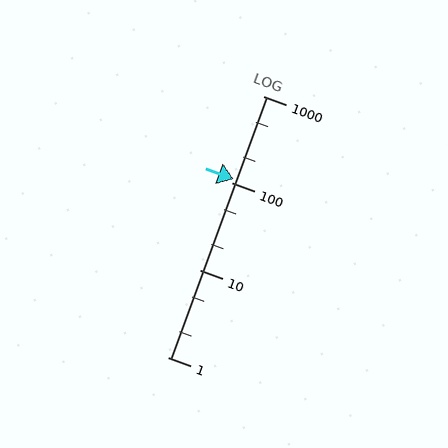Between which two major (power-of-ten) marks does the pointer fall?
The pointer is between 100 and 1000.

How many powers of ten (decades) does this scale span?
The scale spans 3 decades, from 1 to 1000.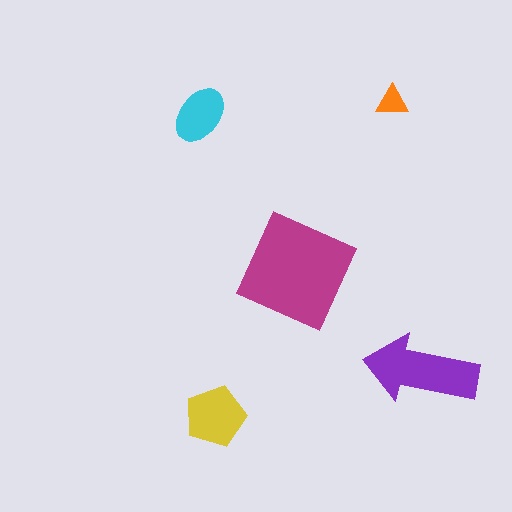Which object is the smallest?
The orange triangle.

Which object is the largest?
The magenta square.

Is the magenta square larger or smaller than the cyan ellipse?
Larger.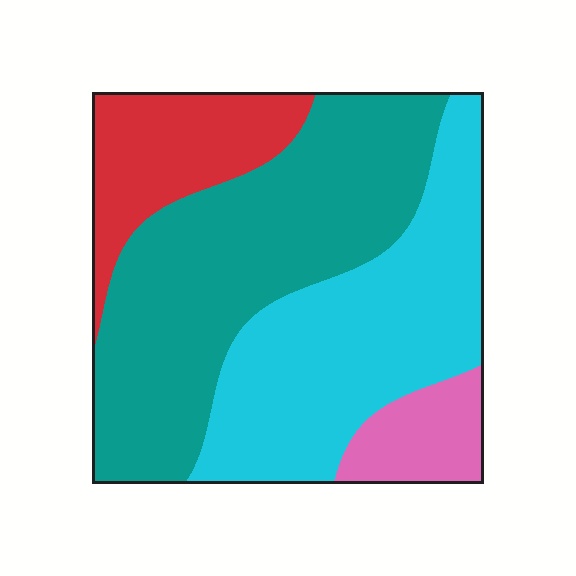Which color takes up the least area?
Pink, at roughly 10%.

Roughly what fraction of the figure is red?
Red covers around 15% of the figure.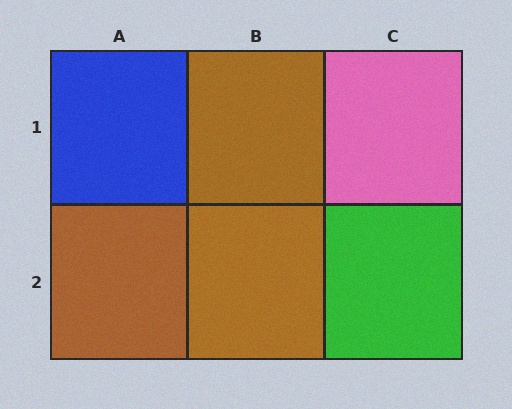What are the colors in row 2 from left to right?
Brown, brown, green.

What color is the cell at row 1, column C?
Pink.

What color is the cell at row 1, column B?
Brown.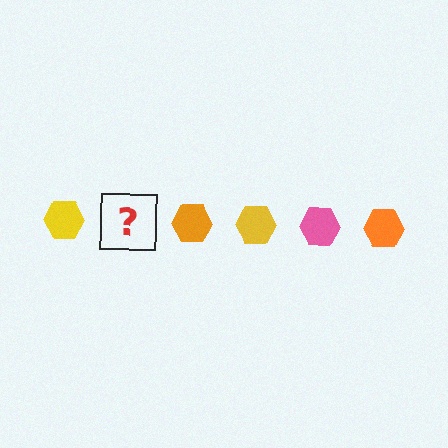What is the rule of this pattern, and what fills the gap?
The rule is that the pattern cycles through yellow, pink, orange hexagons. The gap should be filled with a pink hexagon.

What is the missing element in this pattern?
The missing element is a pink hexagon.